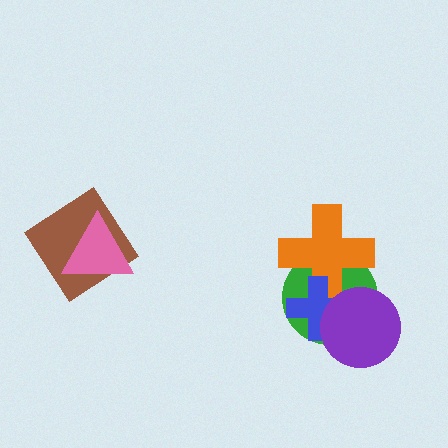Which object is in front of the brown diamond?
The pink triangle is in front of the brown diamond.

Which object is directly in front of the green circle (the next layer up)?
The orange cross is directly in front of the green circle.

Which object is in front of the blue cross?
The purple circle is in front of the blue cross.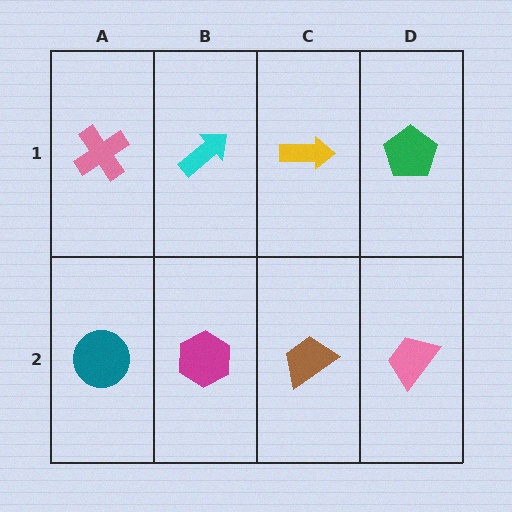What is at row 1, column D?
A green pentagon.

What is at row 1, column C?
A yellow arrow.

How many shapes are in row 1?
4 shapes.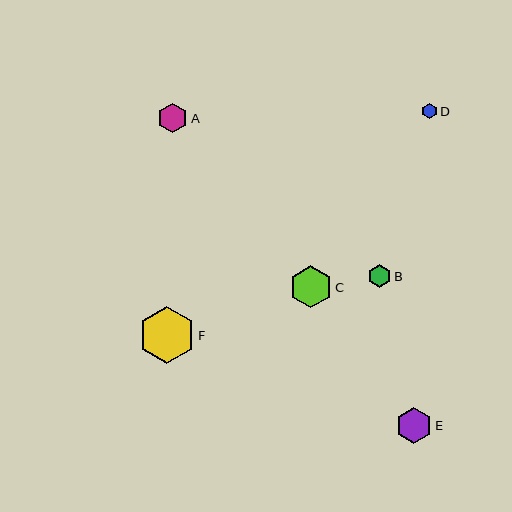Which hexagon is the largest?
Hexagon F is the largest with a size of approximately 56 pixels.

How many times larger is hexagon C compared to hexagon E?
Hexagon C is approximately 1.2 times the size of hexagon E.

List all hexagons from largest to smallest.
From largest to smallest: F, C, E, A, B, D.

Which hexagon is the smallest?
Hexagon D is the smallest with a size of approximately 16 pixels.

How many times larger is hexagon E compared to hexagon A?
Hexagon E is approximately 1.2 times the size of hexagon A.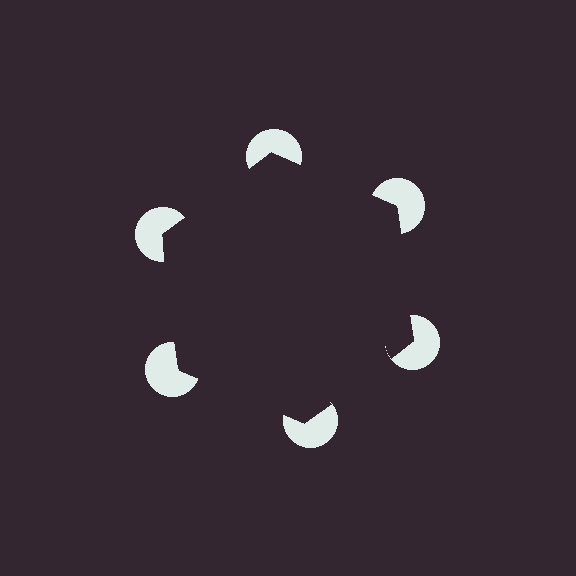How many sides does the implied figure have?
6 sides.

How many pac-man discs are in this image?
There are 6 — one at each vertex of the illusory hexagon.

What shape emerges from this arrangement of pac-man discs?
An illusory hexagon — its edges are inferred from the aligned wedge cuts in the pac-man discs, not physically drawn.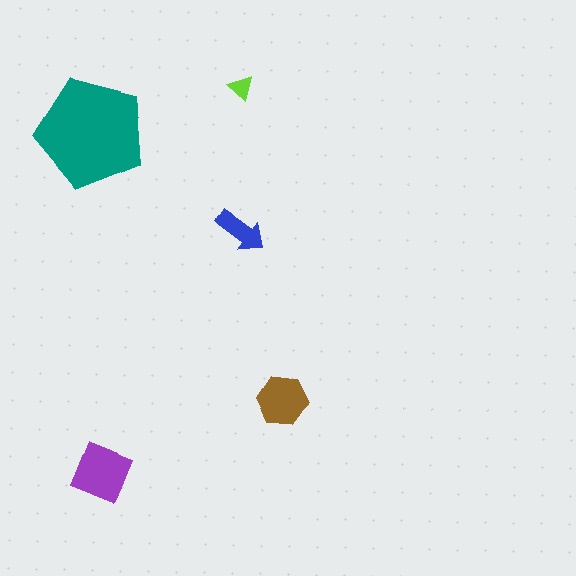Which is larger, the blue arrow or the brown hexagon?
The brown hexagon.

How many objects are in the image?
There are 5 objects in the image.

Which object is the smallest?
The lime triangle.